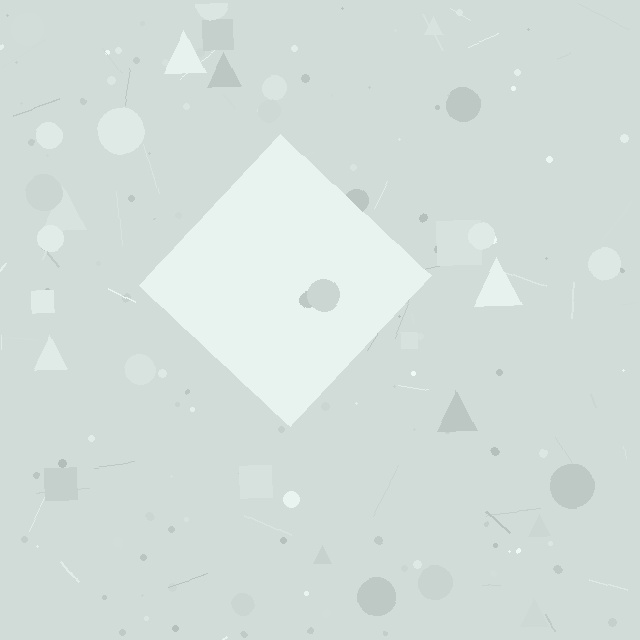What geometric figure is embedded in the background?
A diamond is embedded in the background.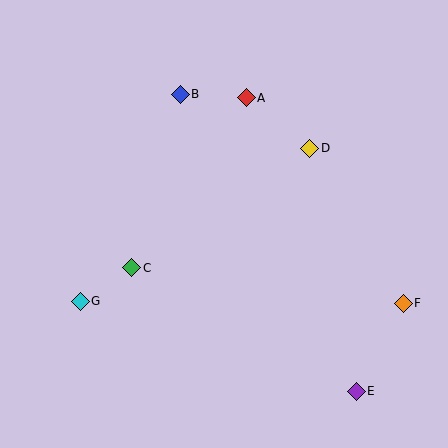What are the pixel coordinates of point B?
Point B is at (180, 94).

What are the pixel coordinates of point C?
Point C is at (132, 268).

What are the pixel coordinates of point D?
Point D is at (310, 148).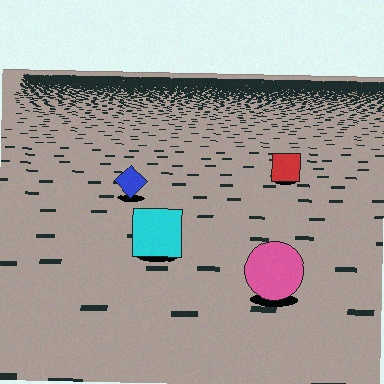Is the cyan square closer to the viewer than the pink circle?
No. The pink circle is closer — you can tell from the texture gradient: the ground texture is coarser near it.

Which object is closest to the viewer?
The pink circle is closest. The texture marks near it are larger and more spread out.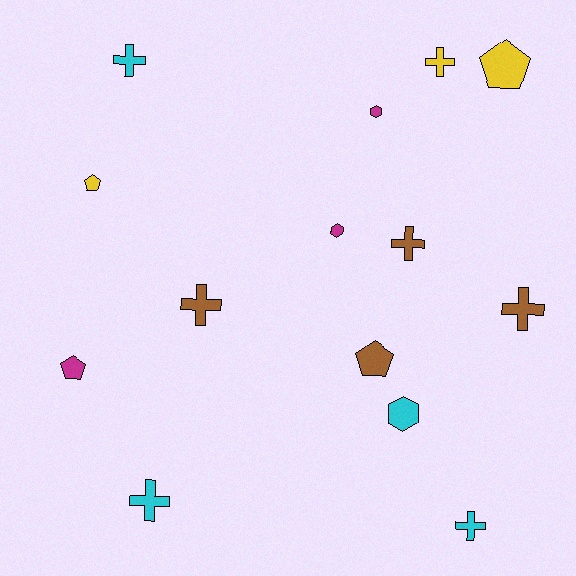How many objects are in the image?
There are 14 objects.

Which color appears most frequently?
Cyan, with 4 objects.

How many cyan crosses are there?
There are 3 cyan crosses.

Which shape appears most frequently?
Cross, with 7 objects.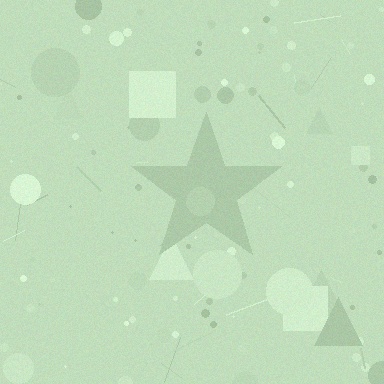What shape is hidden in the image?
A star is hidden in the image.